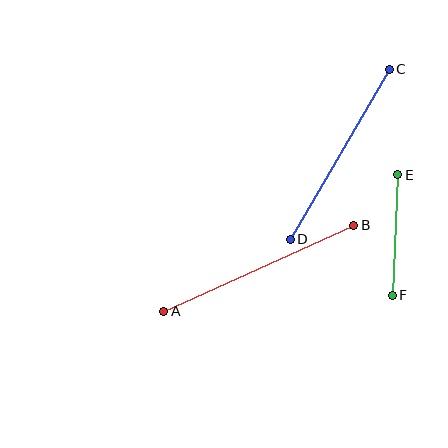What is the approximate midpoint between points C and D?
The midpoint is at approximately (340, 154) pixels.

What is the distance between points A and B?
The distance is approximately 209 pixels.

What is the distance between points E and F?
The distance is approximately 121 pixels.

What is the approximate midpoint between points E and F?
The midpoint is at approximately (395, 235) pixels.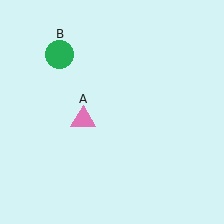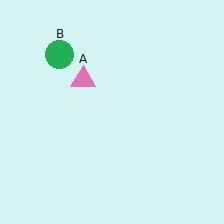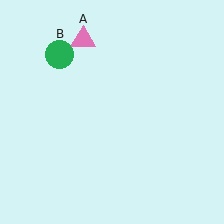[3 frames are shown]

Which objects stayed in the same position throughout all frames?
Green circle (object B) remained stationary.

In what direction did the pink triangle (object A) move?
The pink triangle (object A) moved up.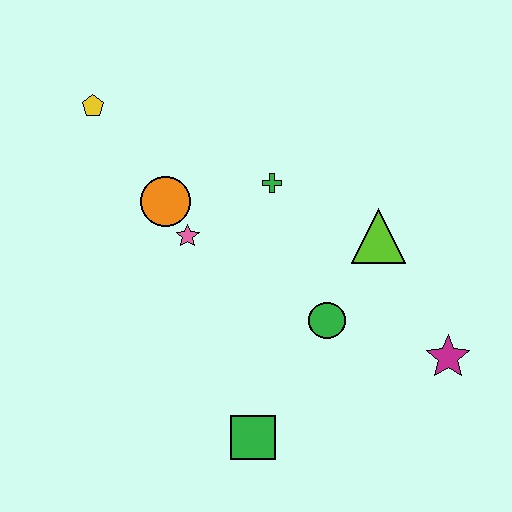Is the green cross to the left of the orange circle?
No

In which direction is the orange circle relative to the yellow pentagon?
The orange circle is below the yellow pentagon.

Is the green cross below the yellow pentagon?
Yes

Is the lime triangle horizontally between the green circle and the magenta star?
Yes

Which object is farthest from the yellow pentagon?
The magenta star is farthest from the yellow pentagon.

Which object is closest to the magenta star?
The green circle is closest to the magenta star.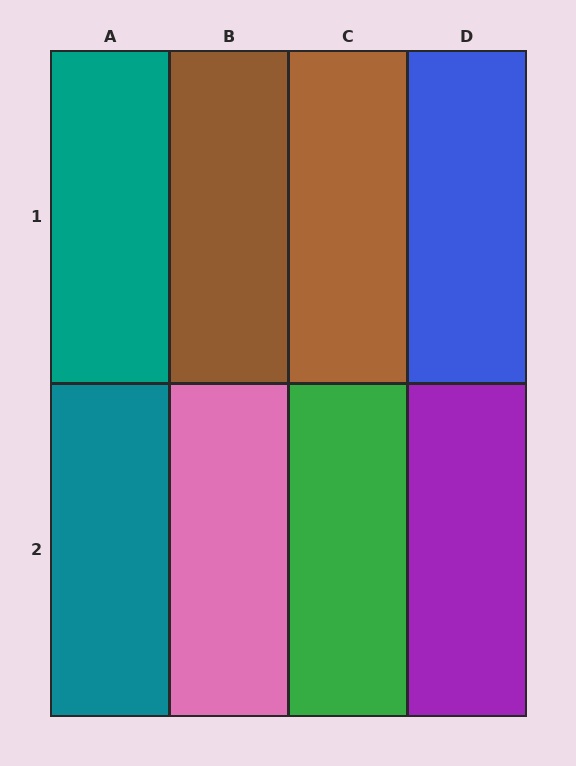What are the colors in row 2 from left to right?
Teal, pink, green, purple.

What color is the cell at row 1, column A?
Teal.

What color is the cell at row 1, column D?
Blue.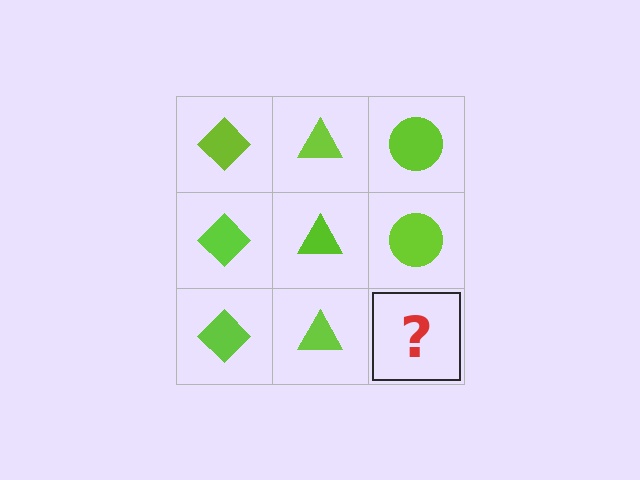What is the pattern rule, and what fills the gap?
The rule is that each column has a consistent shape. The gap should be filled with a lime circle.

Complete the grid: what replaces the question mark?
The question mark should be replaced with a lime circle.